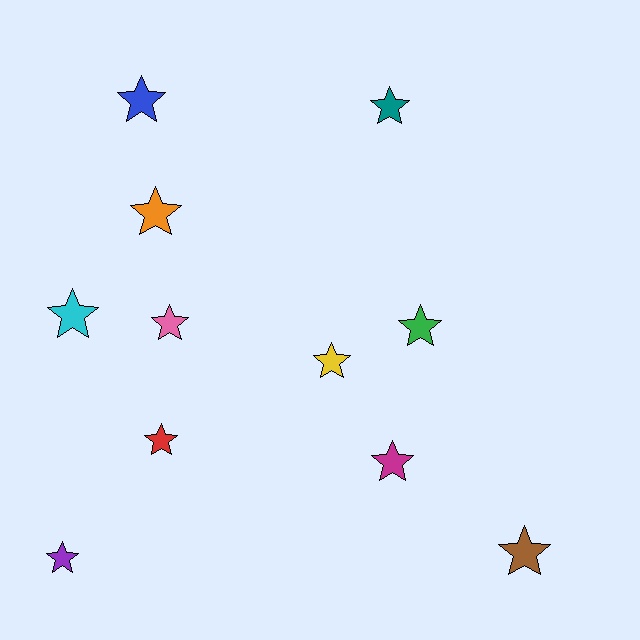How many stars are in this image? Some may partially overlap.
There are 11 stars.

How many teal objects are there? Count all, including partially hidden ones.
There is 1 teal object.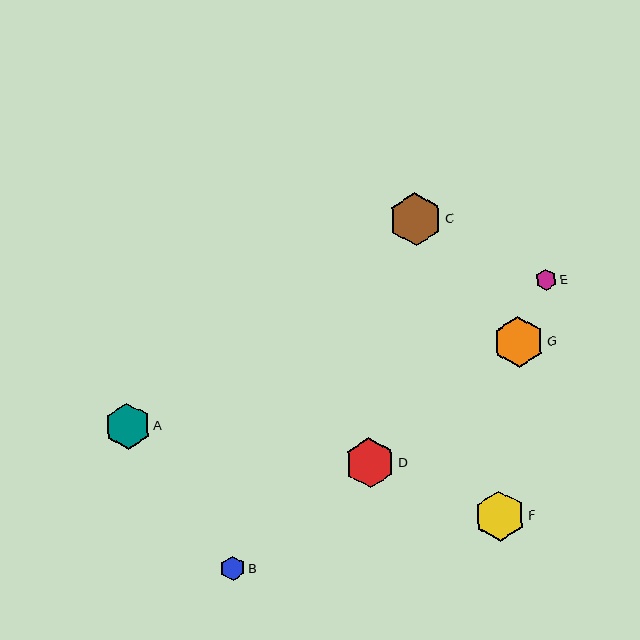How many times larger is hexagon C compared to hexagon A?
Hexagon C is approximately 1.1 times the size of hexagon A.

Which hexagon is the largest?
Hexagon C is the largest with a size of approximately 53 pixels.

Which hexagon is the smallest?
Hexagon E is the smallest with a size of approximately 21 pixels.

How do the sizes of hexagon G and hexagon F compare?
Hexagon G and hexagon F are approximately the same size.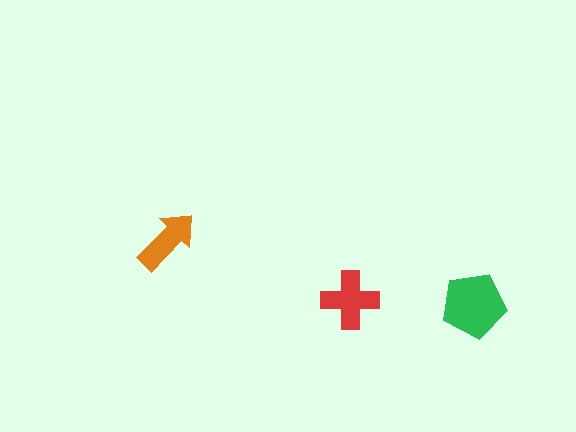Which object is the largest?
The green pentagon.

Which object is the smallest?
The orange arrow.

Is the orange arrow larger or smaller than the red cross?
Smaller.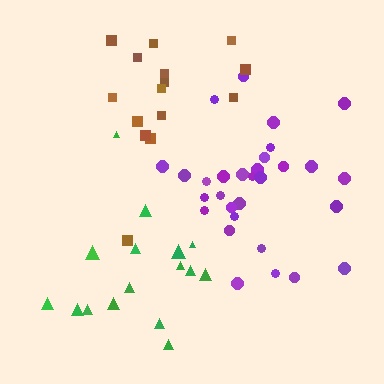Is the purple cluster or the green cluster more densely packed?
Purple.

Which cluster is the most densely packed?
Brown.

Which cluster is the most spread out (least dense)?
Green.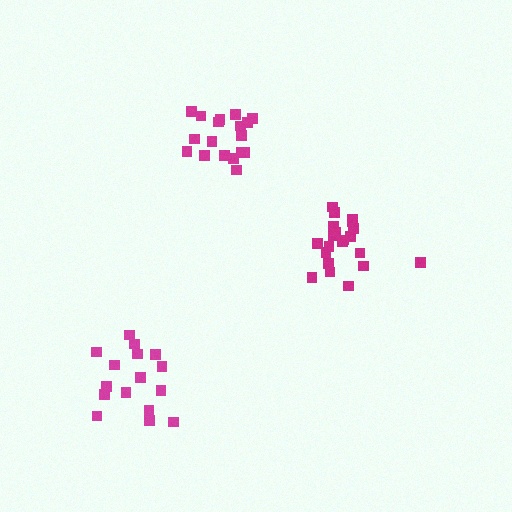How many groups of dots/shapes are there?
There are 3 groups.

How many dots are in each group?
Group 1: 16 dots, Group 2: 21 dots, Group 3: 18 dots (55 total).